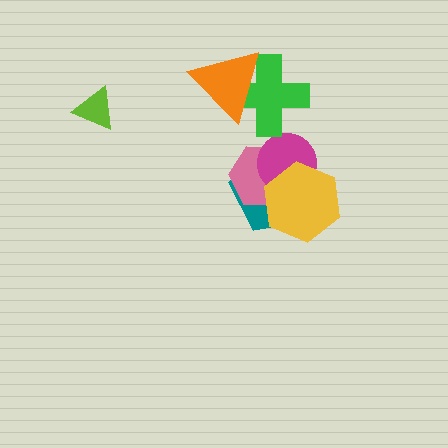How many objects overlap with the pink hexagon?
3 objects overlap with the pink hexagon.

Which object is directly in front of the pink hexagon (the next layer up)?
The magenta circle is directly in front of the pink hexagon.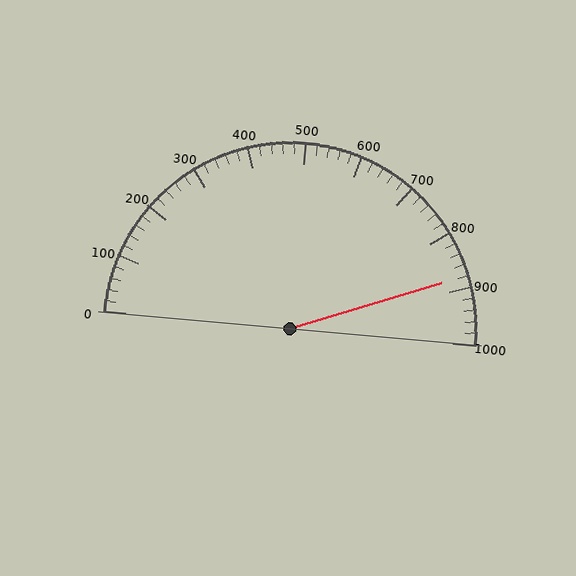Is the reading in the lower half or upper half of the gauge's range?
The reading is in the upper half of the range (0 to 1000).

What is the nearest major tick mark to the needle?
The nearest major tick mark is 900.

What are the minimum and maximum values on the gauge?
The gauge ranges from 0 to 1000.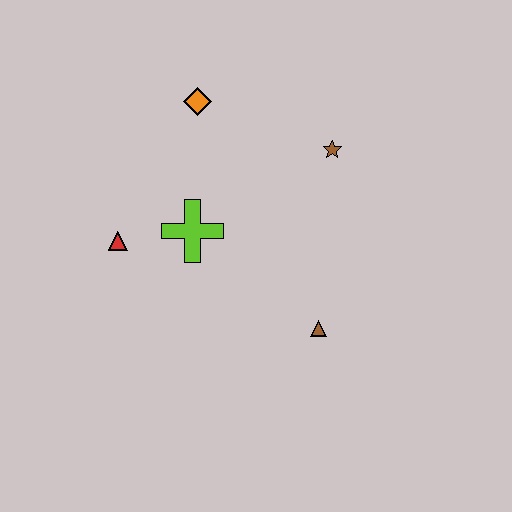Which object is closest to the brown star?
The orange diamond is closest to the brown star.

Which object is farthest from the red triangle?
The brown star is farthest from the red triangle.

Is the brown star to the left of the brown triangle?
No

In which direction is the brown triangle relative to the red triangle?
The brown triangle is to the right of the red triangle.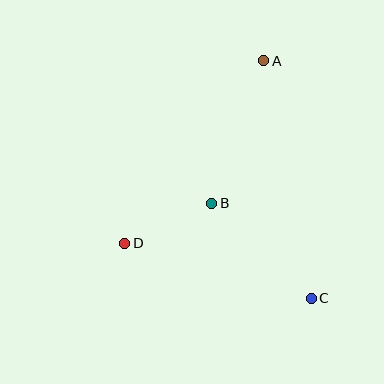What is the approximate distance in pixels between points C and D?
The distance between C and D is approximately 194 pixels.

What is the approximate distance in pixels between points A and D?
The distance between A and D is approximately 229 pixels.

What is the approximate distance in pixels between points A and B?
The distance between A and B is approximately 152 pixels.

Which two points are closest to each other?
Points B and D are closest to each other.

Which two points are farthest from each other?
Points A and C are farthest from each other.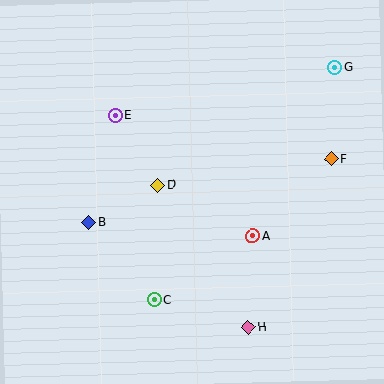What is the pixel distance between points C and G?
The distance between C and G is 294 pixels.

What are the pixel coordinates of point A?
Point A is at (253, 236).